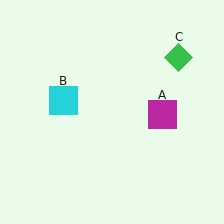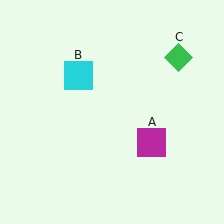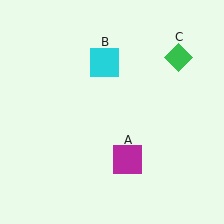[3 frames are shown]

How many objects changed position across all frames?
2 objects changed position: magenta square (object A), cyan square (object B).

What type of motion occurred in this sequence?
The magenta square (object A), cyan square (object B) rotated clockwise around the center of the scene.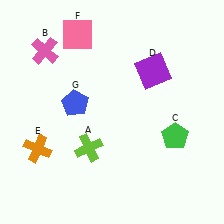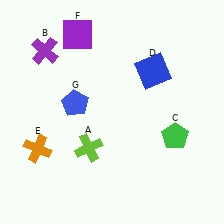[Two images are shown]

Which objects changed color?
B changed from pink to purple. D changed from purple to blue. F changed from pink to purple.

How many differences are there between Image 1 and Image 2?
There are 3 differences between the two images.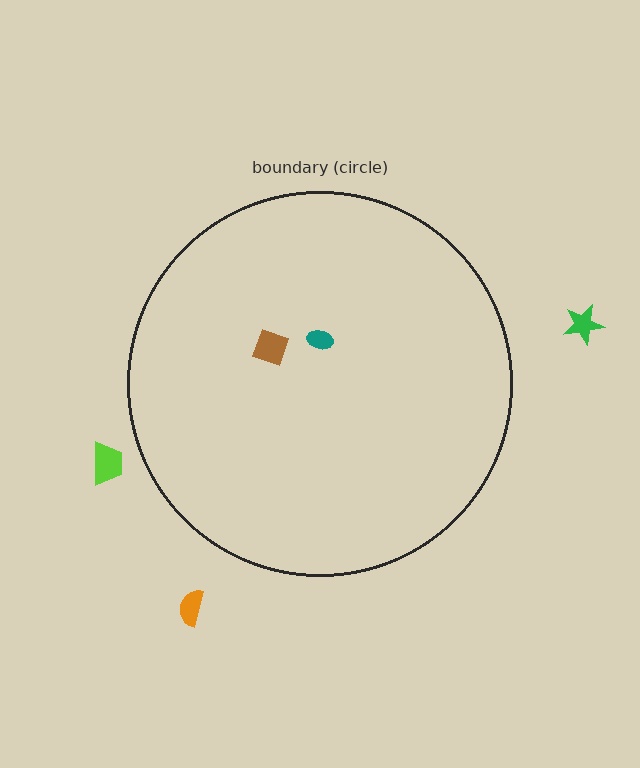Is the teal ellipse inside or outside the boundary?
Inside.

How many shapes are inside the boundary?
2 inside, 3 outside.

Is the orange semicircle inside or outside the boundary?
Outside.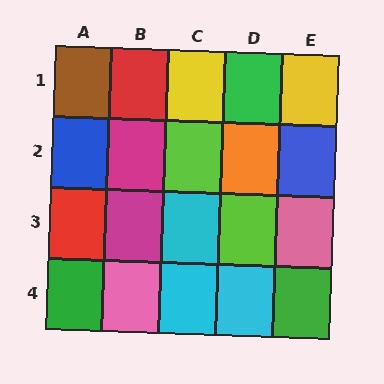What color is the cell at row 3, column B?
Magenta.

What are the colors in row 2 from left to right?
Blue, magenta, lime, orange, blue.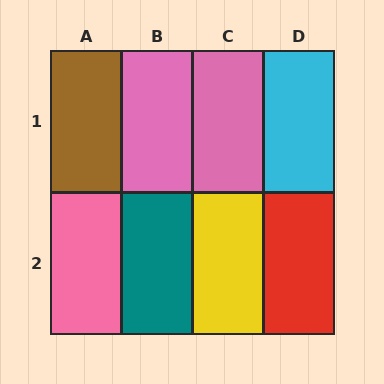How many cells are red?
1 cell is red.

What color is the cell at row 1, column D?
Cyan.